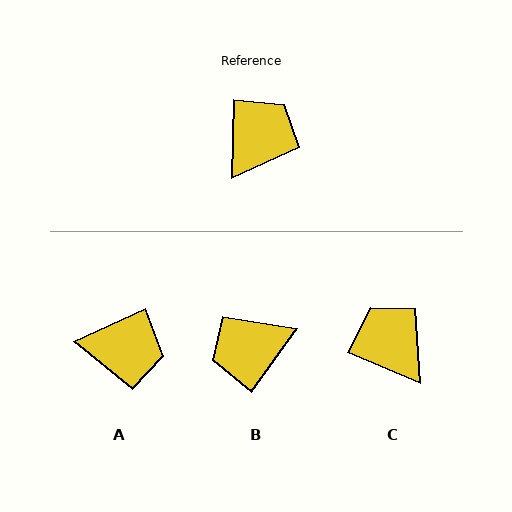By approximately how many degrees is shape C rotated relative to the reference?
Approximately 69 degrees counter-clockwise.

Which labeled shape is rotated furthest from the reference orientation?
B, about 147 degrees away.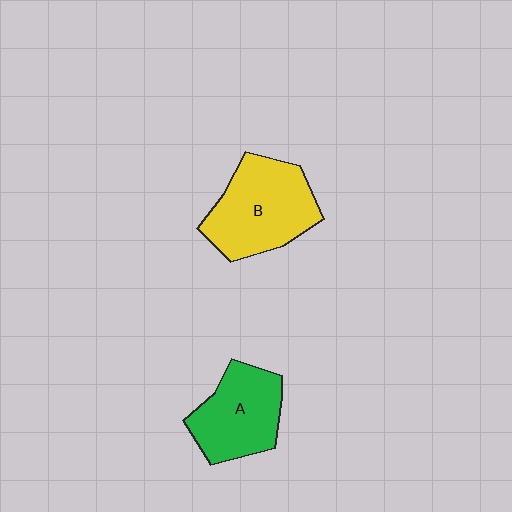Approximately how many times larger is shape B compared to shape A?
Approximately 1.2 times.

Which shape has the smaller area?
Shape A (green).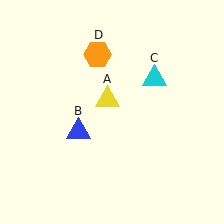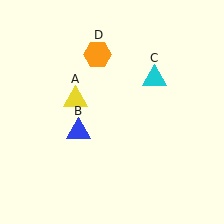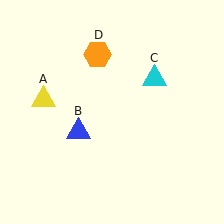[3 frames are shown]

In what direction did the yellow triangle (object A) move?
The yellow triangle (object A) moved left.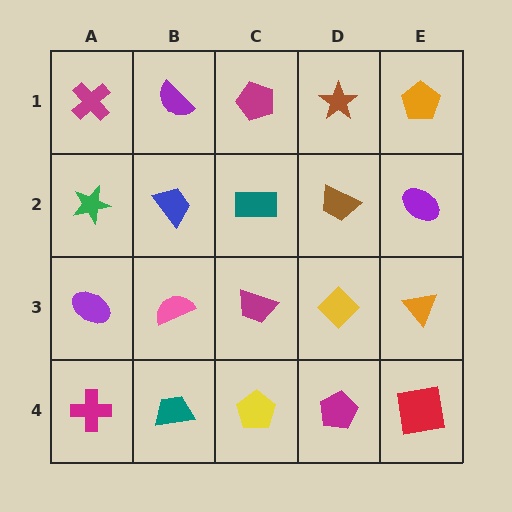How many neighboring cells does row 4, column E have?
2.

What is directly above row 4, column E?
An orange triangle.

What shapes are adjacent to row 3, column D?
A brown trapezoid (row 2, column D), a magenta pentagon (row 4, column D), a magenta trapezoid (row 3, column C), an orange triangle (row 3, column E).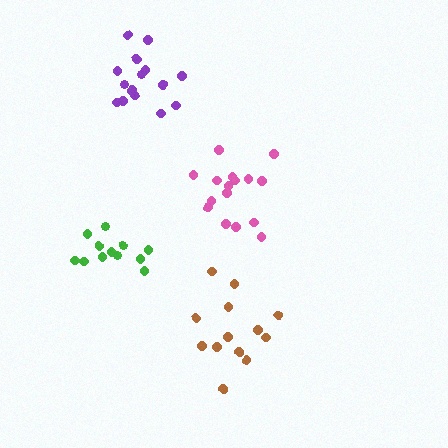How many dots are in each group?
Group 1: 13 dots, Group 2: 12 dots, Group 3: 15 dots, Group 4: 16 dots (56 total).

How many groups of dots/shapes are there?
There are 4 groups.